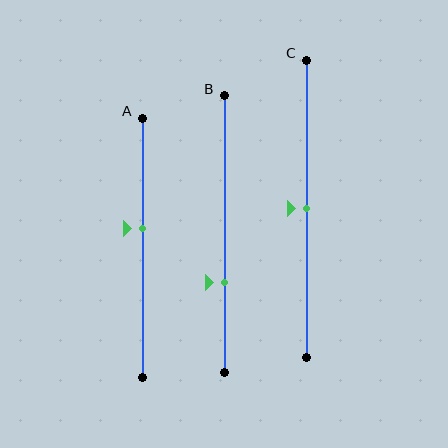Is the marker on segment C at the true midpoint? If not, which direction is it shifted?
Yes, the marker on segment C is at the true midpoint.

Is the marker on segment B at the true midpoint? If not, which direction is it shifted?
No, the marker on segment B is shifted downward by about 18% of the segment length.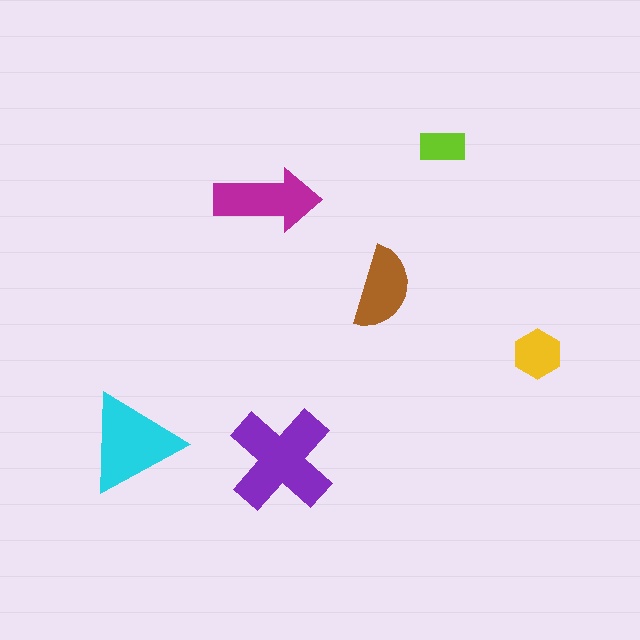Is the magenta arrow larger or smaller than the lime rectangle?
Larger.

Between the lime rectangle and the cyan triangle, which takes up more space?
The cyan triangle.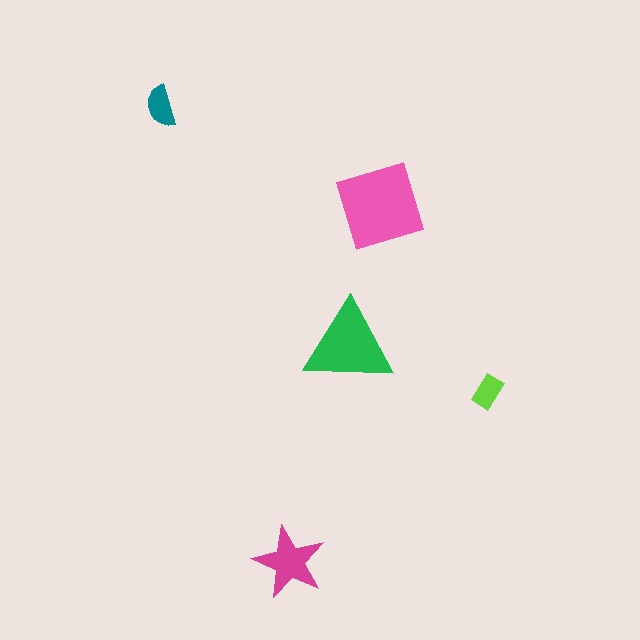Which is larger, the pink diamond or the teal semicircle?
The pink diamond.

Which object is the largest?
The pink diamond.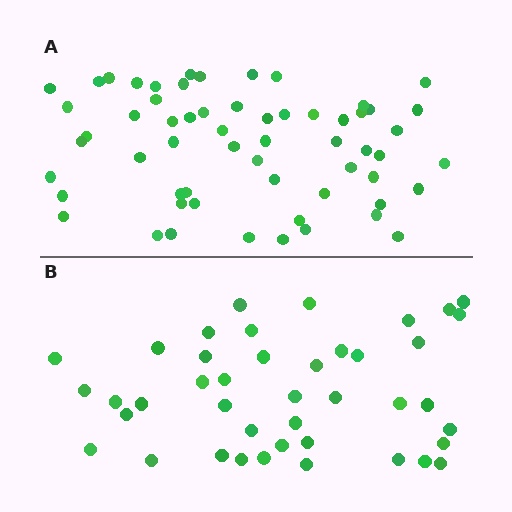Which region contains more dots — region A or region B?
Region A (the top region) has more dots.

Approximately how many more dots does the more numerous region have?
Region A has approximately 20 more dots than region B.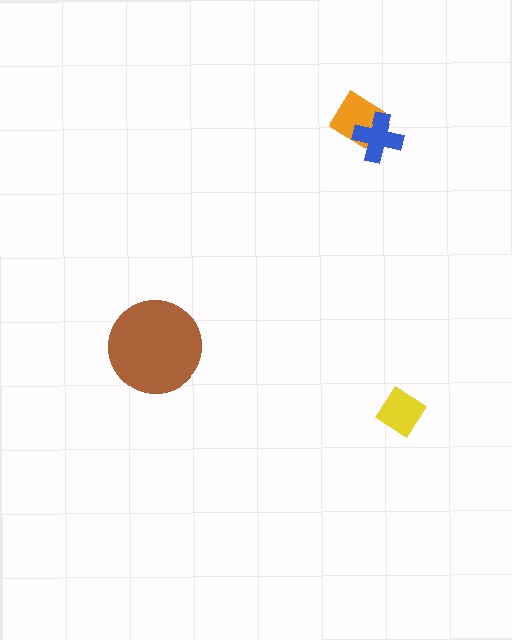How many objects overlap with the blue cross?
1 object overlaps with the blue cross.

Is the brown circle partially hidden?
No, no other shape covers it.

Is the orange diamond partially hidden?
Yes, it is partially covered by another shape.